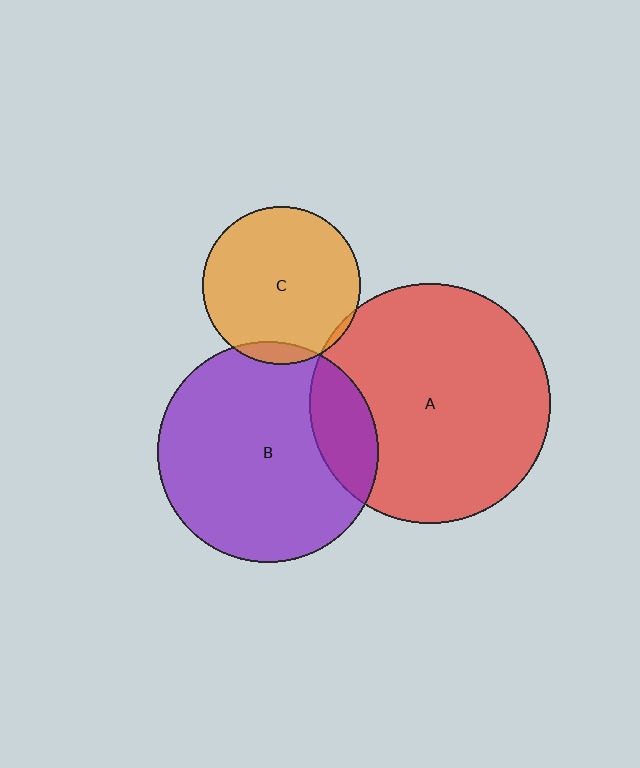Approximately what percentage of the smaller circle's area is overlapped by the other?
Approximately 5%.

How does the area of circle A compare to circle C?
Approximately 2.3 times.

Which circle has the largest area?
Circle A (red).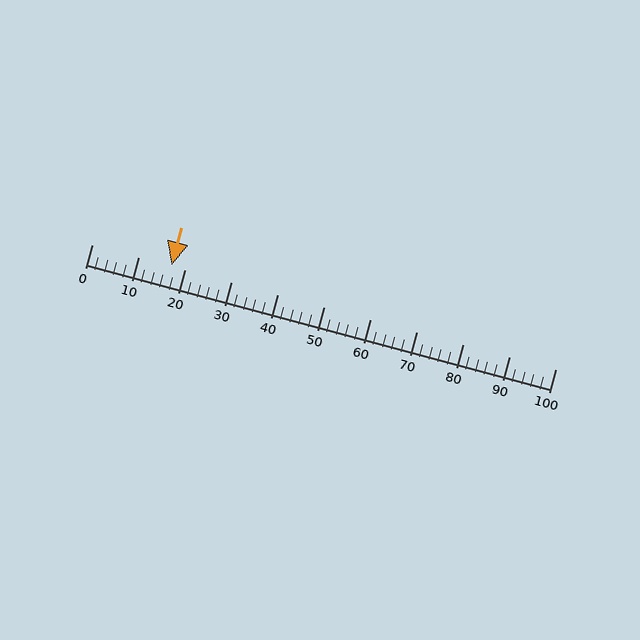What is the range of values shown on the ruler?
The ruler shows values from 0 to 100.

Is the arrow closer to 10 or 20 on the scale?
The arrow is closer to 20.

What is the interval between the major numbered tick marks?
The major tick marks are spaced 10 units apart.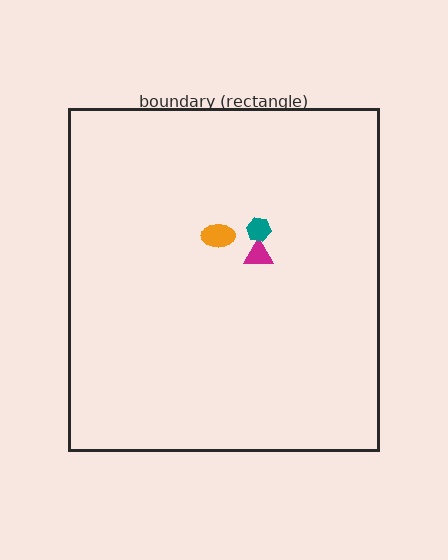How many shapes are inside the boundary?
3 inside, 0 outside.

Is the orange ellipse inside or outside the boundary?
Inside.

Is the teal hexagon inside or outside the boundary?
Inside.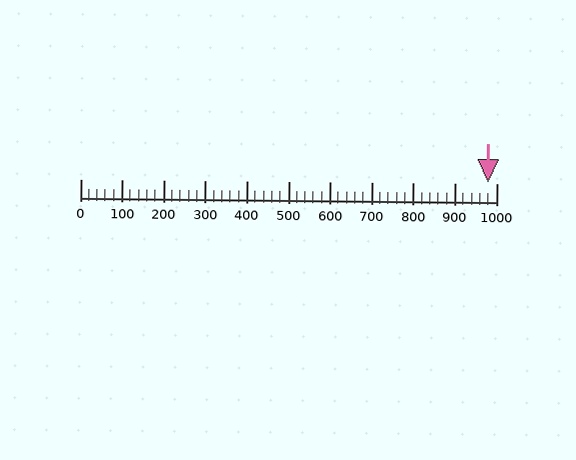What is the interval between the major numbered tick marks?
The major tick marks are spaced 100 units apart.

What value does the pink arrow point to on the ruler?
The pink arrow points to approximately 980.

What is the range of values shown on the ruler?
The ruler shows values from 0 to 1000.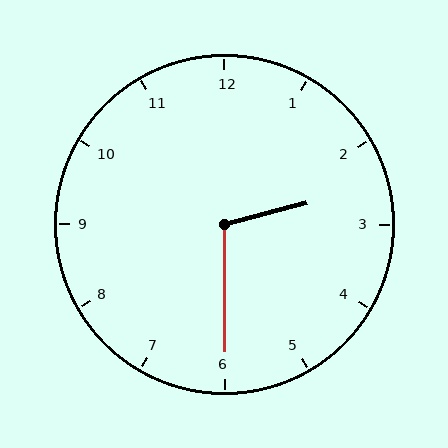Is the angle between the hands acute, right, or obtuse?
It is obtuse.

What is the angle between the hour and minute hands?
Approximately 105 degrees.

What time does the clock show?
2:30.